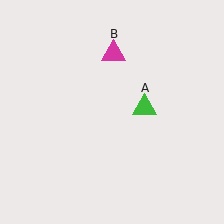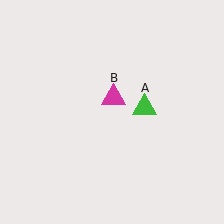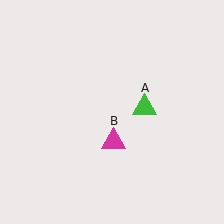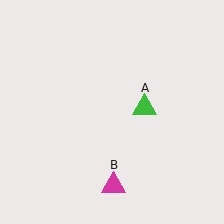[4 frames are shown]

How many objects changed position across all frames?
1 object changed position: magenta triangle (object B).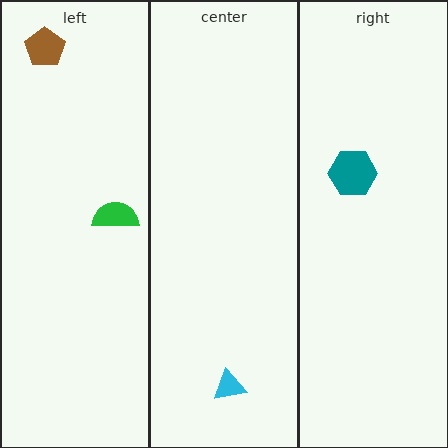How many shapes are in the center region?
1.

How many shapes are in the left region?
2.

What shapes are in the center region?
The cyan triangle.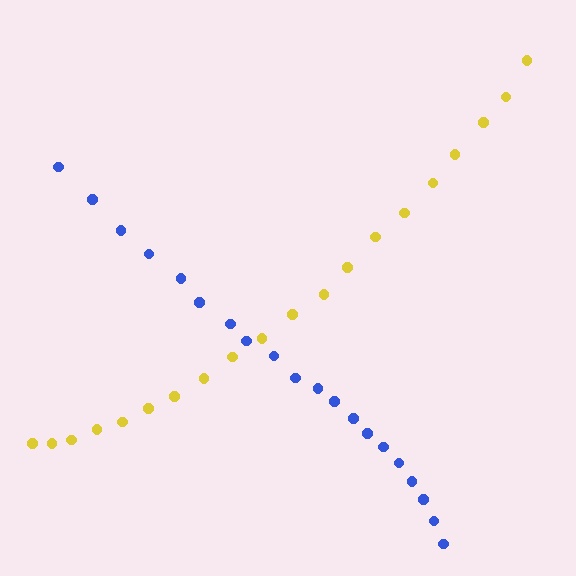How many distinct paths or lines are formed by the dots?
There are 2 distinct paths.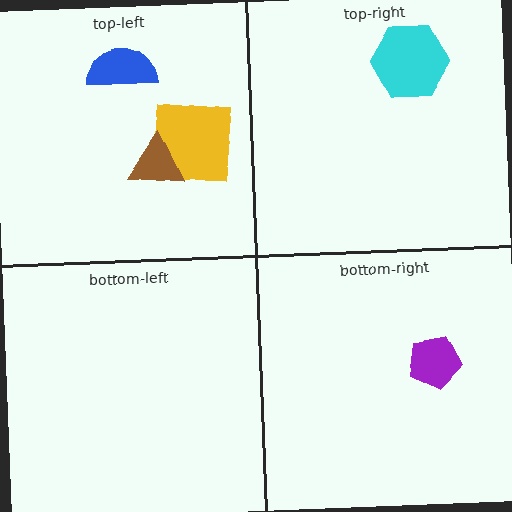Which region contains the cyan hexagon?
The top-right region.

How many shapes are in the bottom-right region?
1.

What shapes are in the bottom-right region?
The purple pentagon.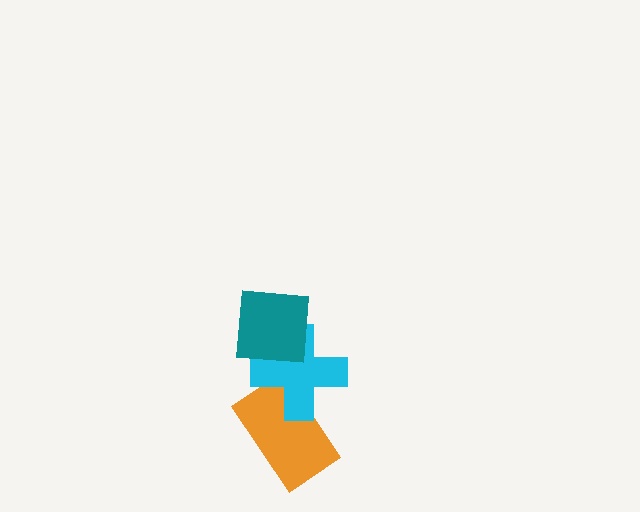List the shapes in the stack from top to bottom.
From top to bottom: the teal square, the cyan cross, the orange rectangle.